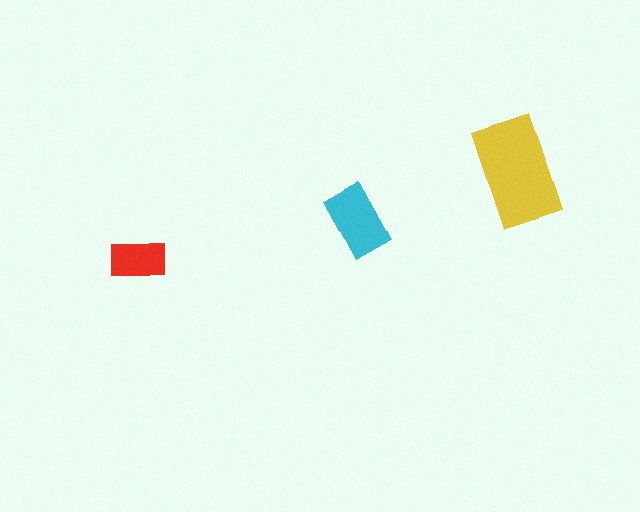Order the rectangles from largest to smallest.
the yellow one, the cyan one, the red one.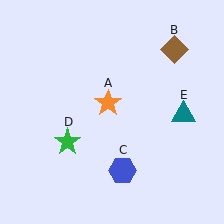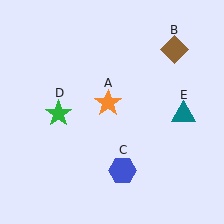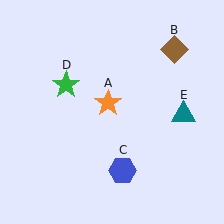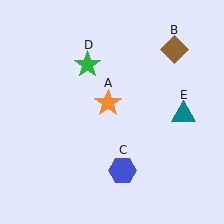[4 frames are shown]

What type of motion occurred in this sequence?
The green star (object D) rotated clockwise around the center of the scene.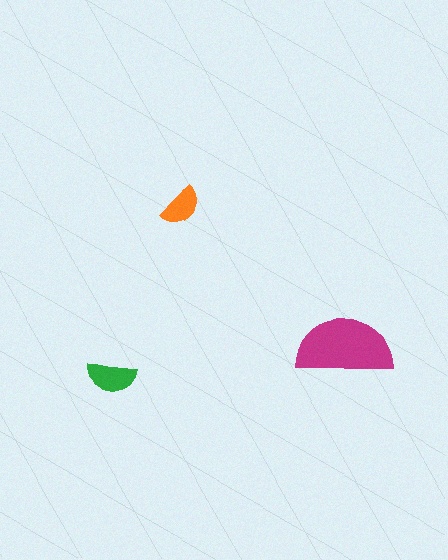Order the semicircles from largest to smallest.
the magenta one, the green one, the orange one.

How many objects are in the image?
There are 3 objects in the image.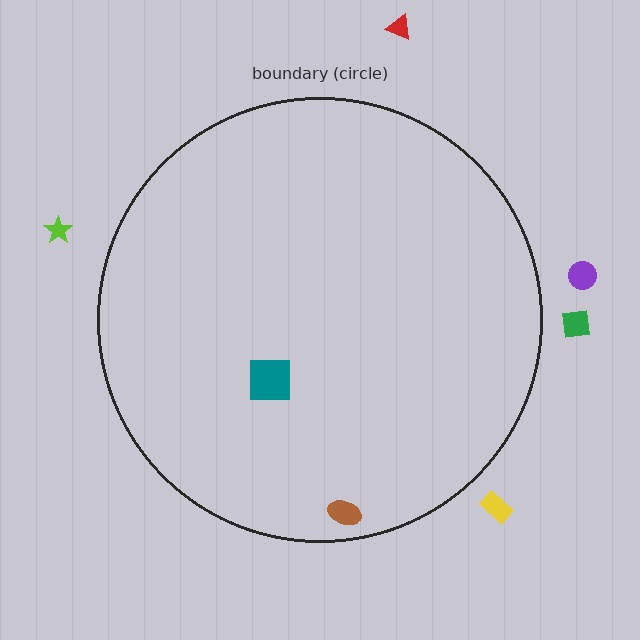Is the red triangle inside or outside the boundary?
Outside.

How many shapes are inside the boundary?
2 inside, 5 outside.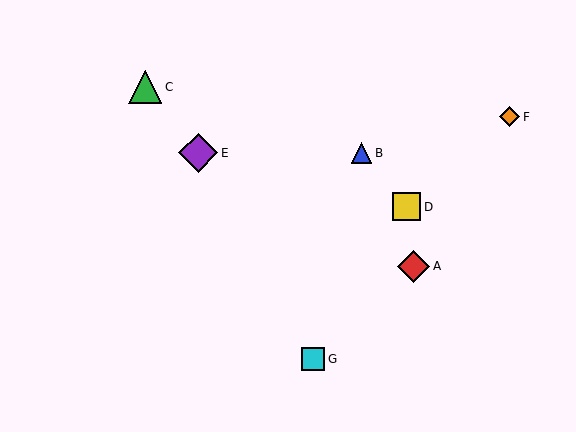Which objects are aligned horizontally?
Objects B, E are aligned horizontally.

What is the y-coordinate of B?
Object B is at y≈153.